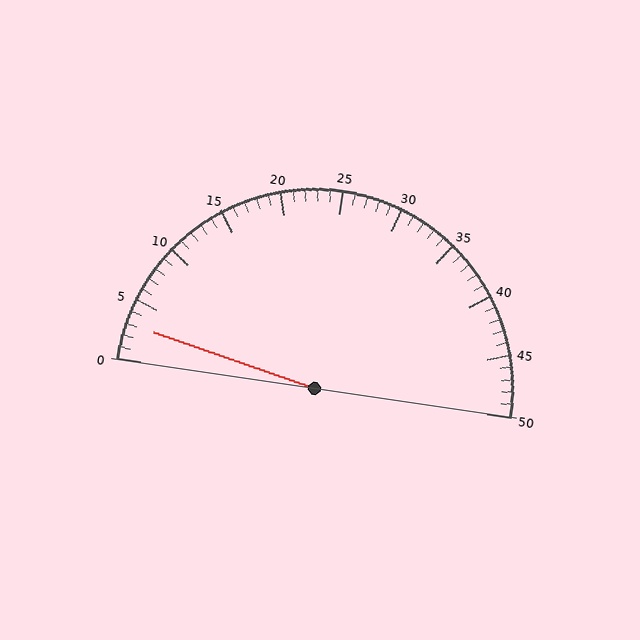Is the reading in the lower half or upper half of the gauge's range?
The reading is in the lower half of the range (0 to 50).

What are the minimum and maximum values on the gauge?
The gauge ranges from 0 to 50.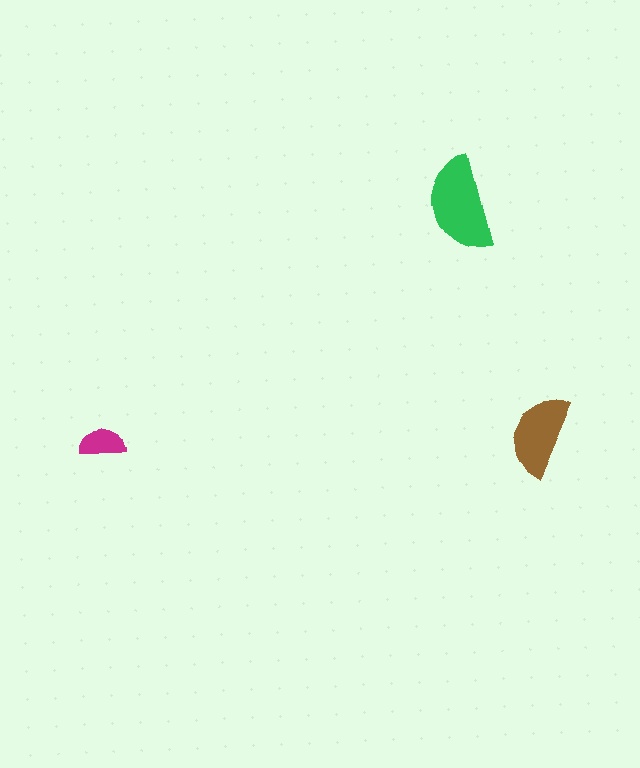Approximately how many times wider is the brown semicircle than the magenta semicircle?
About 2 times wider.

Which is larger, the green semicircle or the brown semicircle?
The green one.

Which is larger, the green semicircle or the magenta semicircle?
The green one.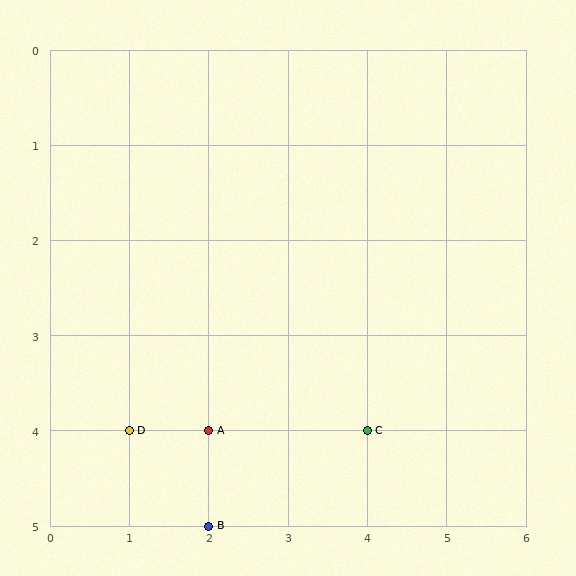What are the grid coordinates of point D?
Point D is at grid coordinates (1, 4).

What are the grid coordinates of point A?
Point A is at grid coordinates (2, 4).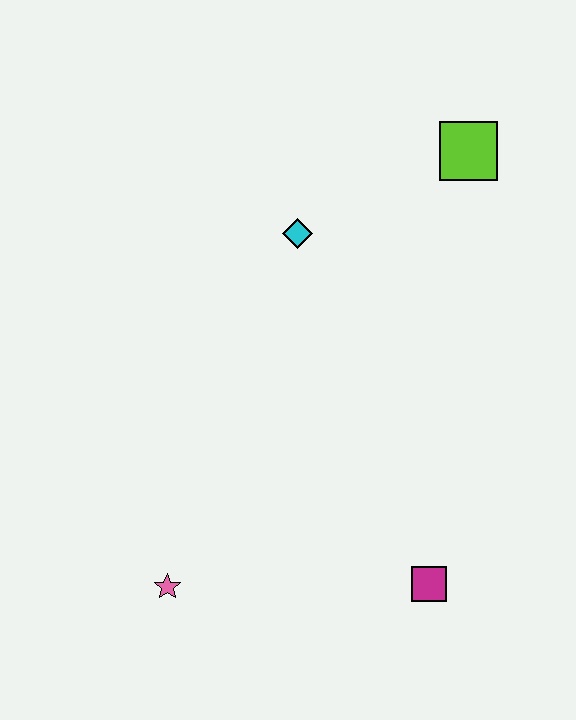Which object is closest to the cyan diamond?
The lime square is closest to the cyan diamond.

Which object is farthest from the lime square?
The pink star is farthest from the lime square.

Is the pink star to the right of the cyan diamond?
No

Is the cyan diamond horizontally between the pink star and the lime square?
Yes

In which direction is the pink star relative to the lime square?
The pink star is below the lime square.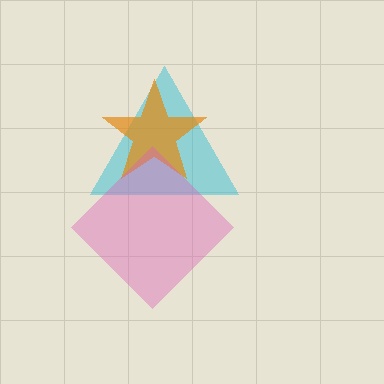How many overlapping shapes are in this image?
There are 3 overlapping shapes in the image.